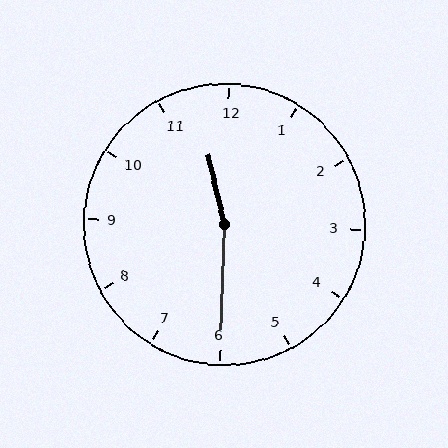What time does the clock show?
11:30.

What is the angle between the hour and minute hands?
Approximately 165 degrees.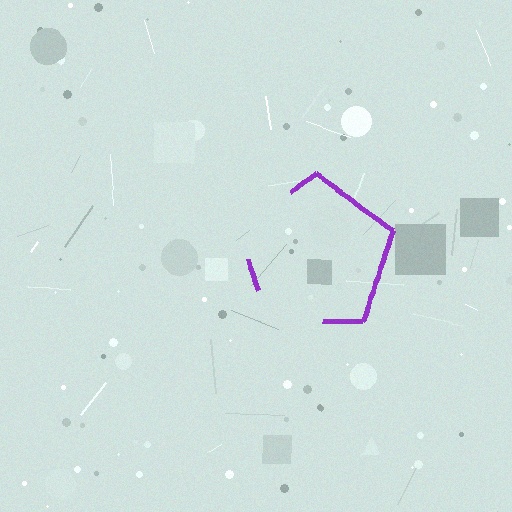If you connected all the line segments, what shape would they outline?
They would outline a pentagon.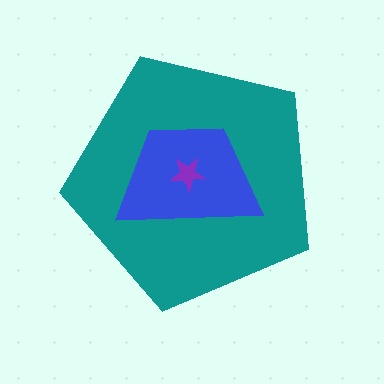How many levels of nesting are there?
3.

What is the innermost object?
The purple star.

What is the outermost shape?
The teal pentagon.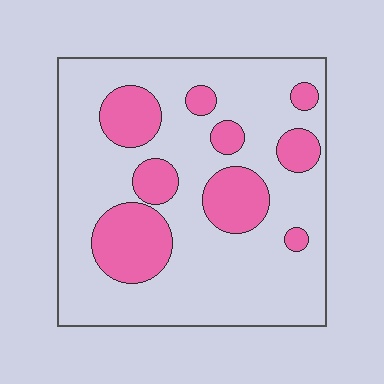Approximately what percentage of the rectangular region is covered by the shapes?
Approximately 25%.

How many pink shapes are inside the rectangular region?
9.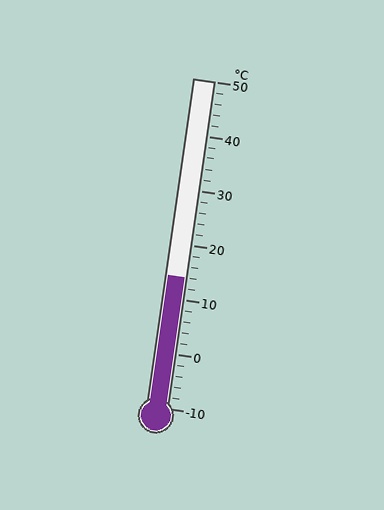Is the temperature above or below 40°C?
The temperature is below 40°C.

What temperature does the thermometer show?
The thermometer shows approximately 14°C.